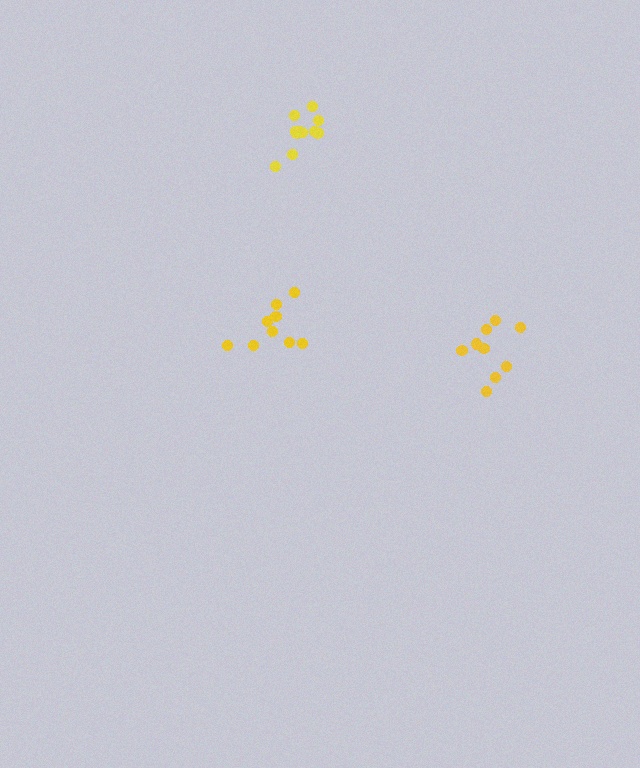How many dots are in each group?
Group 1: 11 dots, Group 2: 9 dots, Group 3: 9 dots (29 total).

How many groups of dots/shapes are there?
There are 3 groups.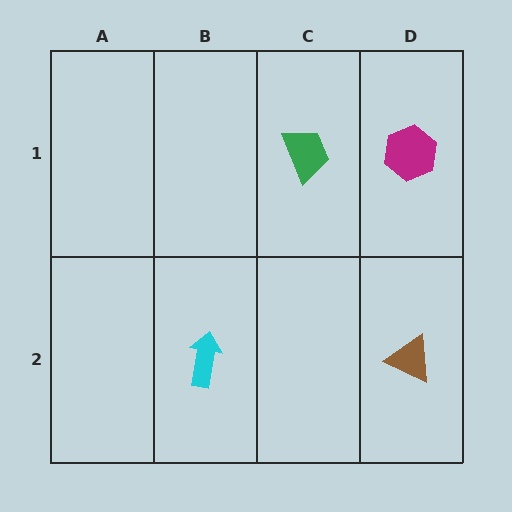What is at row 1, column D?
A magenta hexagon.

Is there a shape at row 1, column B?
No, that cell is empty.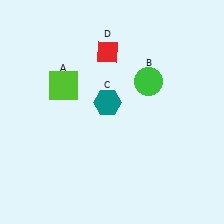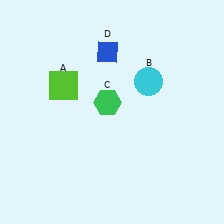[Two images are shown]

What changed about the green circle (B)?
In Image 1, B is green. In Image 2, it changed to cyan.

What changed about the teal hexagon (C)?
In Image 1, C is teal. In Image 2, it changed to green.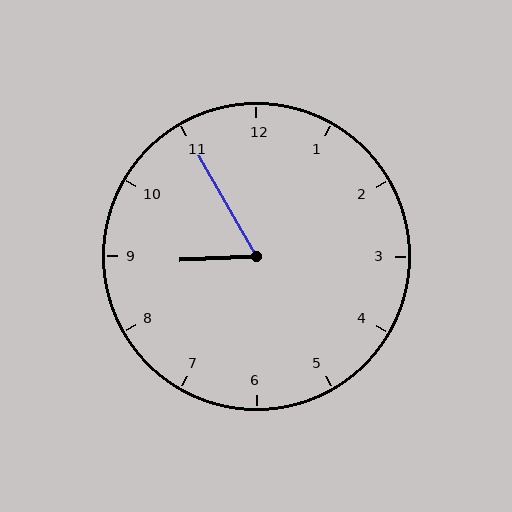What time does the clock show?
8:55.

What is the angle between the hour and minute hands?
Approximately 62 degrees.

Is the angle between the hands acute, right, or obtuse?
It is acute.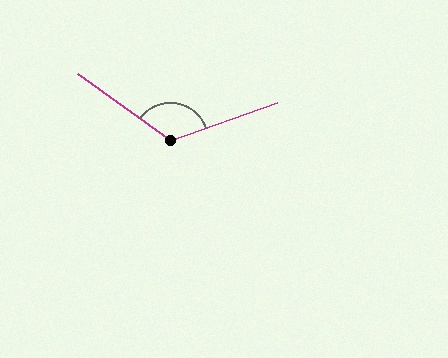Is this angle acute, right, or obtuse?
It is obtuse.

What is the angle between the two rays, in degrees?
Approximately 125 degrees.